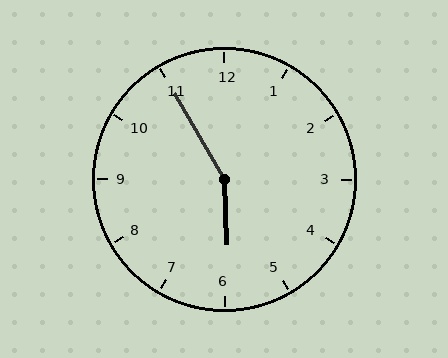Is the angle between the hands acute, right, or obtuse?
It is obtuse.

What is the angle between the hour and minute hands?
Approximately 152 degrees.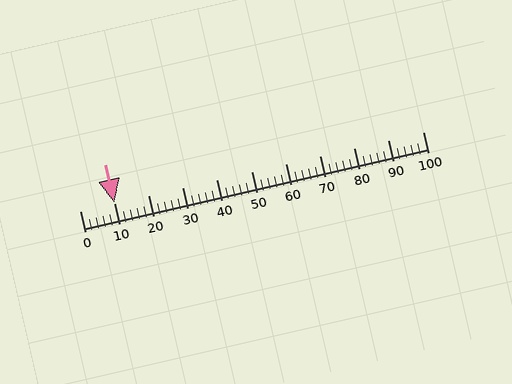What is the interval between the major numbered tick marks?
The major tick marks are spaced 10 units apart.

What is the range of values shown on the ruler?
The ruler shows values from 0 to 100.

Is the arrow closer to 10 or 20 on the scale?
The arrow is closer to 10.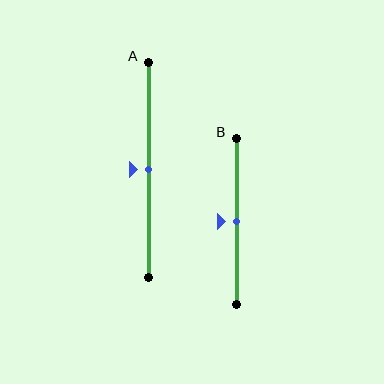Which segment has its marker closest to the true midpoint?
Segment A has its marker closest to the true midpoint.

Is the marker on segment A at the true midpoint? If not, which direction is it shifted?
Yes, the marker on segment A is at the true midpoint.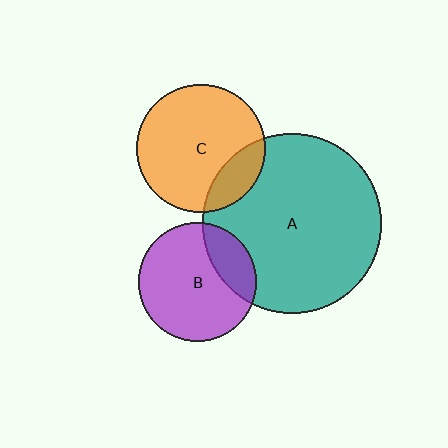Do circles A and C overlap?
Yes.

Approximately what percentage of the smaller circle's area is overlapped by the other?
Approximately 20%.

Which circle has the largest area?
Circle A (teal).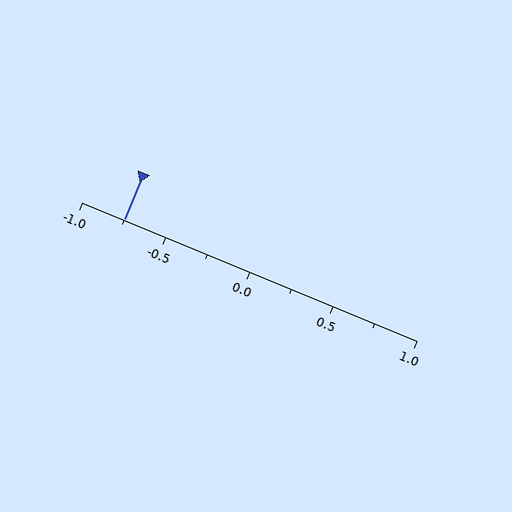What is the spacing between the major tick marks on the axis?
The major ticks are spaced 0.5 apart.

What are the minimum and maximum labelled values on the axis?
The axis runs from -1.0 to 1.0.